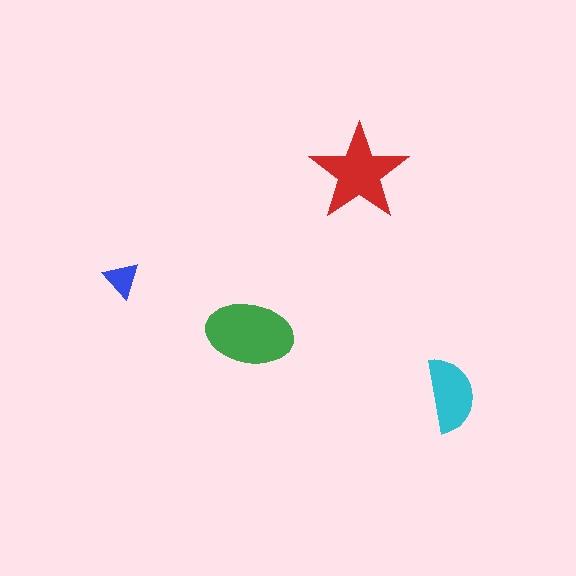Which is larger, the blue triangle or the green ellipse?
The green ellipse.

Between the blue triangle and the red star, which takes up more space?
The red star.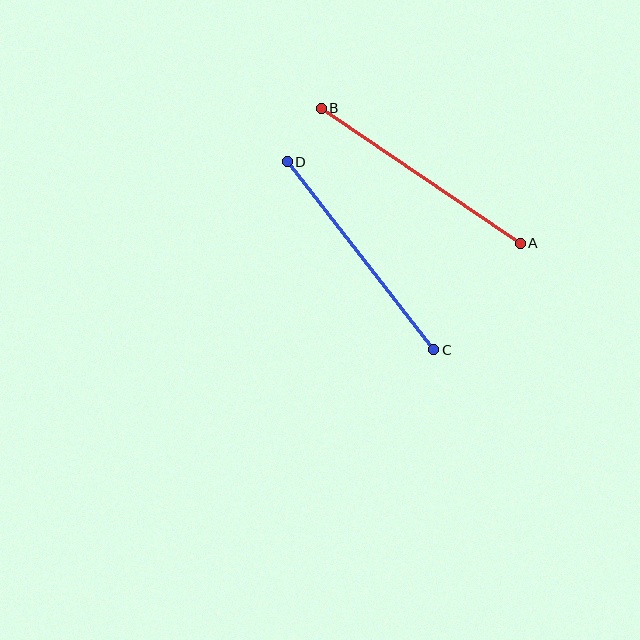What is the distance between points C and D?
The distance is approximately 238 pixels.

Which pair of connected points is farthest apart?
Points A and B are farthest apart.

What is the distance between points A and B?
The distance is approximately 240 pixels.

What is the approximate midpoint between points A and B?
The midpoint is at approximately (421, 176) pixels.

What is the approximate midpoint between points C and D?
The midpoint is at approximately (360, 256) pixels.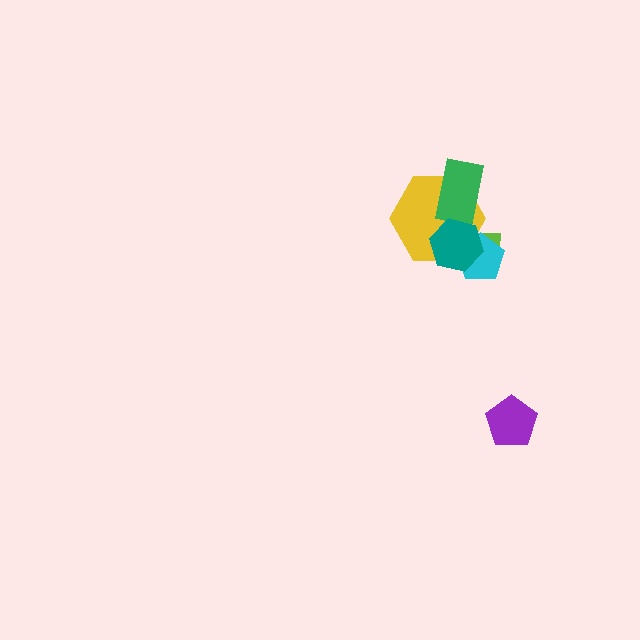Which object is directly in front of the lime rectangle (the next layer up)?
The cyan pentagon is directly in front of the lime rectangle.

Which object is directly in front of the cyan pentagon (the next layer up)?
The yellow hexagon is directly in front of the cyan pentagon.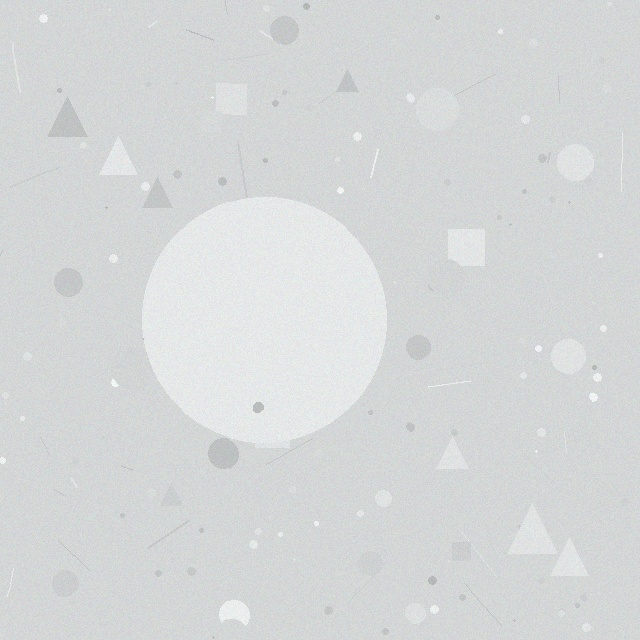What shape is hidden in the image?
A circle is hidden in the image.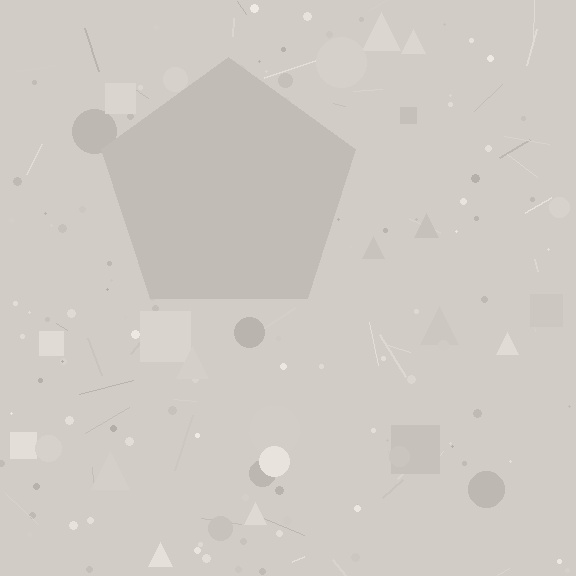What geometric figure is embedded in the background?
A pentagon is embedded in the background.